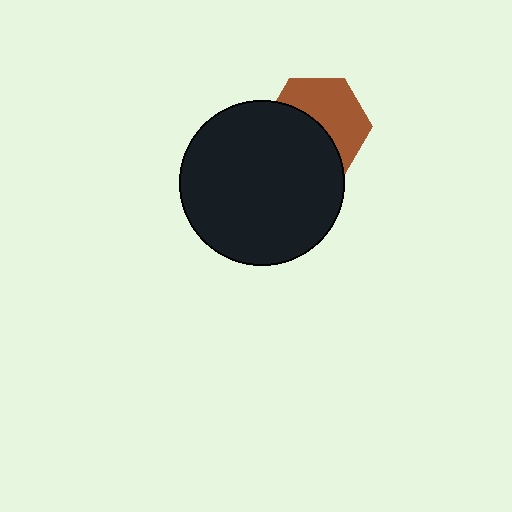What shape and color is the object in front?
The object in front is a black circle.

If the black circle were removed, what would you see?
You would see the complete brown hexagon.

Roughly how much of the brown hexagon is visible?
About half of it is visible (roughly 52%).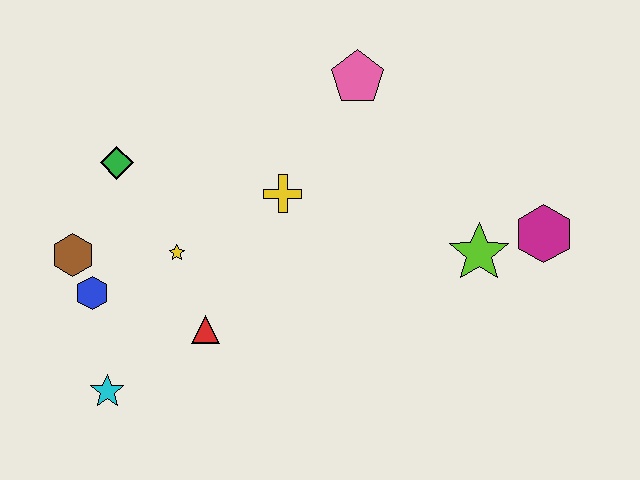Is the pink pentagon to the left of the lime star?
Yes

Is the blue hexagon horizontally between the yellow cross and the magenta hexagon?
No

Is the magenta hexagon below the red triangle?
No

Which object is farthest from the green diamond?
The magenta hexagon is farthest from the green diamond.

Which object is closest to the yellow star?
The red triangle is closest to the yellow star.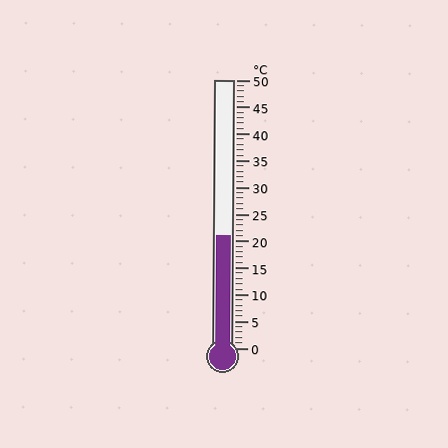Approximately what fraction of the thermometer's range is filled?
The thermometer is filled to approximately 40% of its range.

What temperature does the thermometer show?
The thermometer shows approximately 21°C.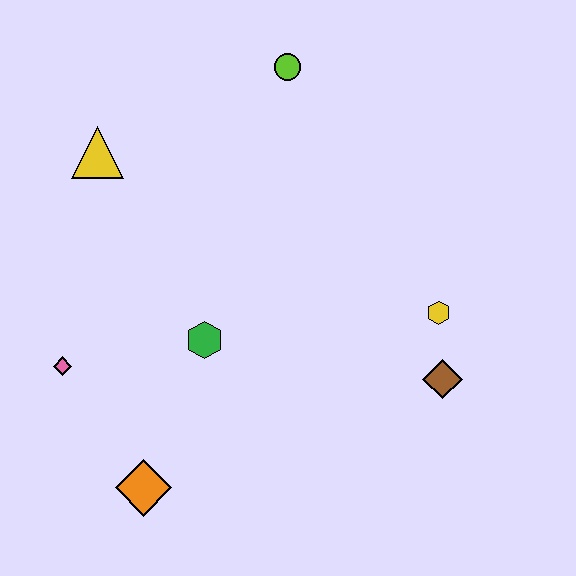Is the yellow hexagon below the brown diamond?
No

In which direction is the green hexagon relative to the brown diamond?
The green hexagon is to the left of the brown diamond.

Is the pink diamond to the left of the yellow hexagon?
Yes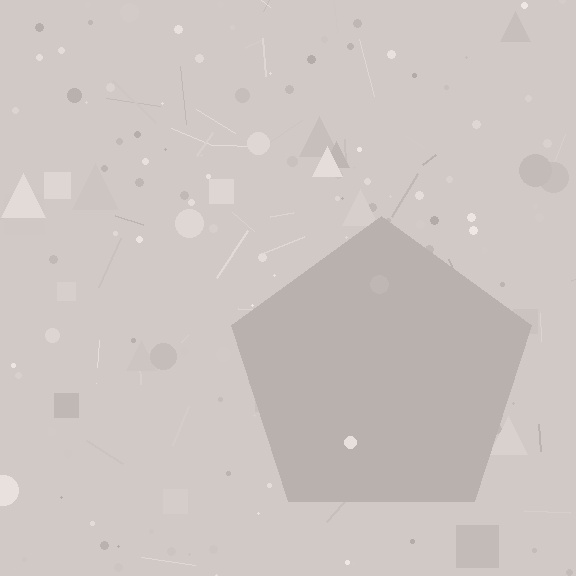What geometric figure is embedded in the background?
A pentagon is embedded in the background.